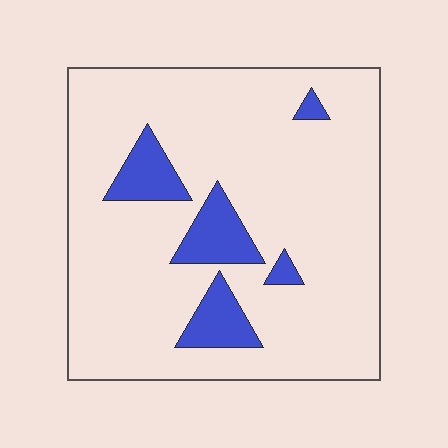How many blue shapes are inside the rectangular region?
5.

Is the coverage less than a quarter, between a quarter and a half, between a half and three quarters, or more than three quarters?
Less than a quarter.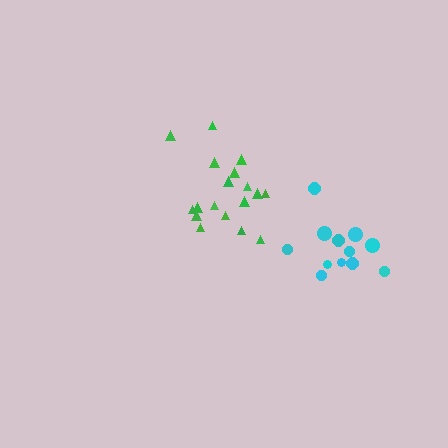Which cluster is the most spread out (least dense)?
Cyan.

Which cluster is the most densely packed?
Green.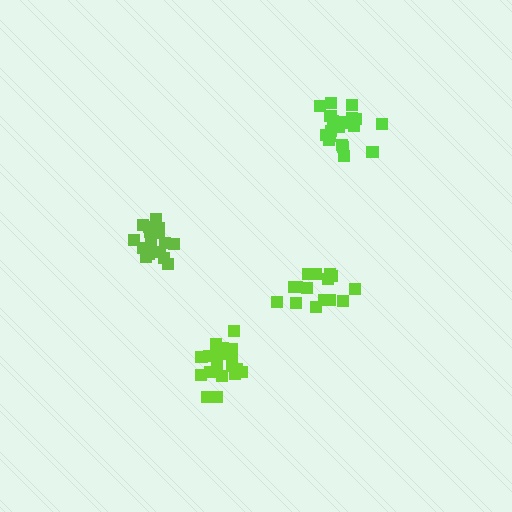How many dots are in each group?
Group 1: 20 dots, Group 2: 15 dots, Group 3: 18 dots, Group 4: 20 dots (73 total).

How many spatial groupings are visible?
There are 4 spatial groupings.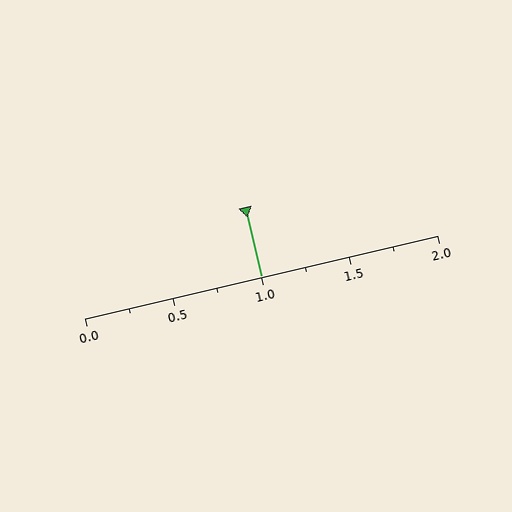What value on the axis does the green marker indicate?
The marker indicates approximately 1.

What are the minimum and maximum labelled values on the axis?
The axis runs from 0.0 to 2.0.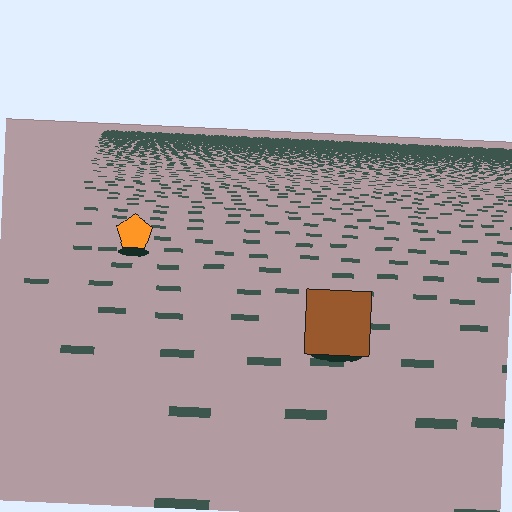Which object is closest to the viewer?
The brown square is closest. The texture marks near it are larger and more spread out.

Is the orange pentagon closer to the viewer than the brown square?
No. The brown square is closer — you can tell from the texture gradient: the ground texture is coarser near it.